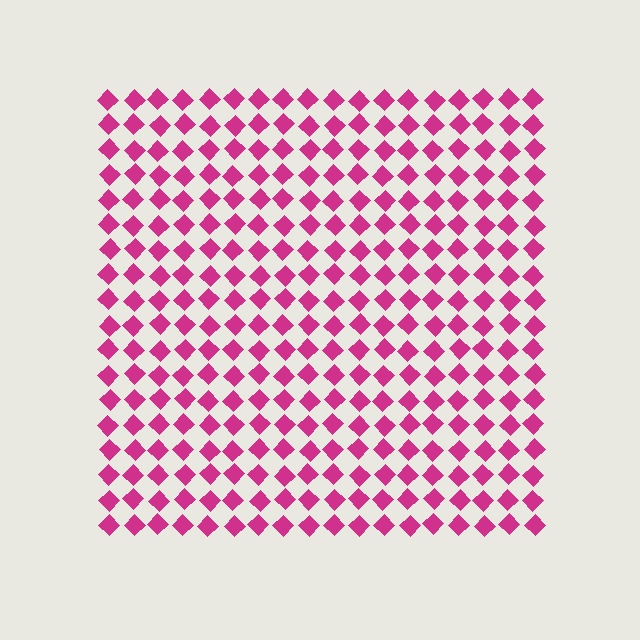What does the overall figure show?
The overall figure shows a square.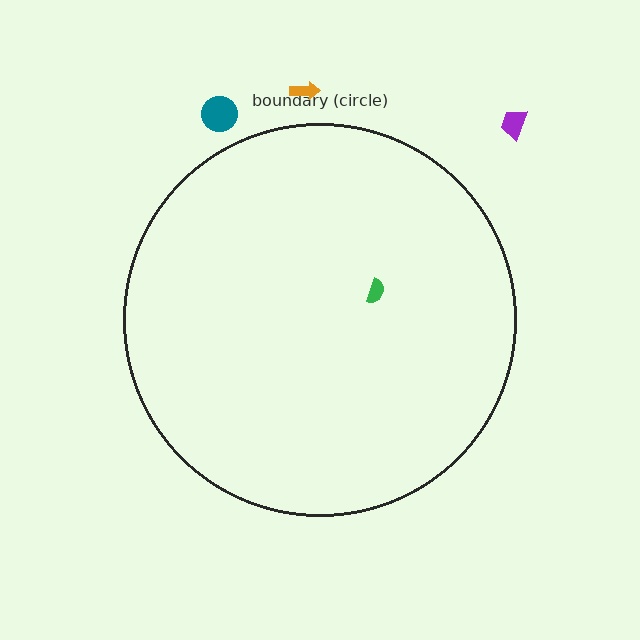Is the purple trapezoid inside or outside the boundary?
Outside.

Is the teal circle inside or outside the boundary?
Outside.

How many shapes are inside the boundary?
1 inside, 3 outside.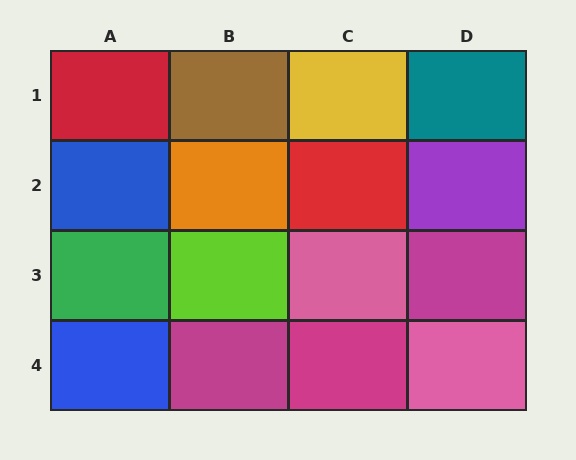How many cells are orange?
1 cell is orange.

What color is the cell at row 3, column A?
Green.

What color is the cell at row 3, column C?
Pink.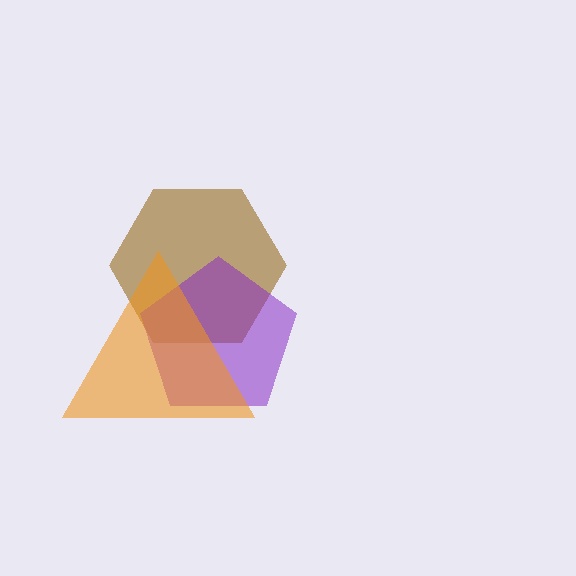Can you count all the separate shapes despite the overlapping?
Yes, there are 3 separate shapes.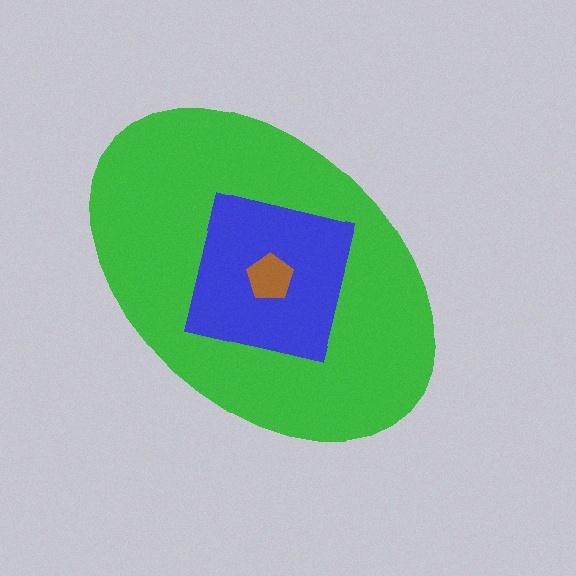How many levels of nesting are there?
3.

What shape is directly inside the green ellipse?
The blue square.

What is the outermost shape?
The green ellipse.